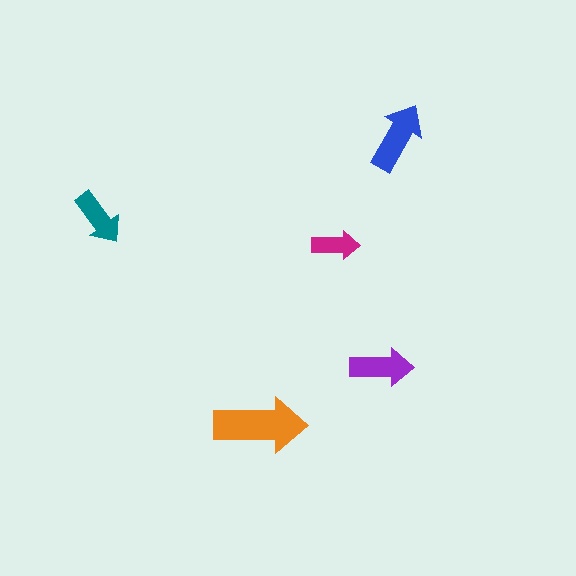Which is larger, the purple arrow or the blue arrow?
The blue one.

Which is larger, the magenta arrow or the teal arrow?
The teal one.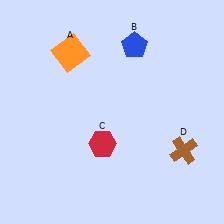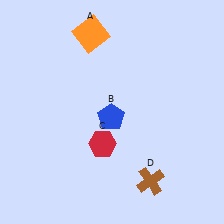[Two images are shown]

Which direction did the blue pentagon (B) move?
The blue pentagon (B) moved down.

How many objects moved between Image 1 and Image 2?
3 objects moved between the two images.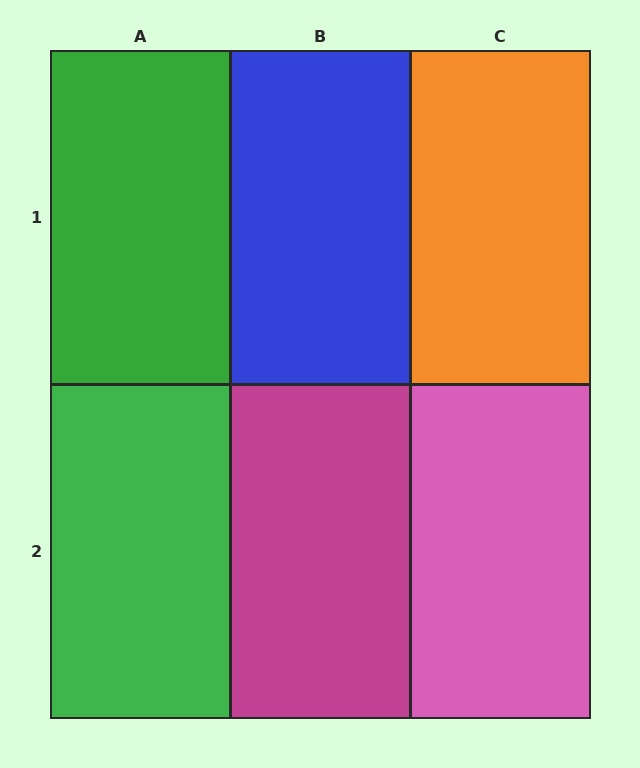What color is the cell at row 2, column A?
Green.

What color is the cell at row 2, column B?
Magenta.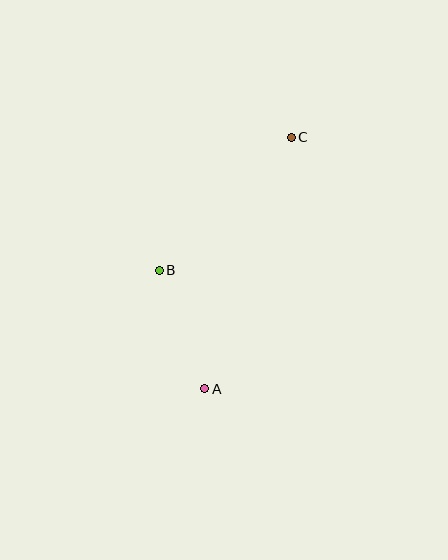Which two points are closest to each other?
Points A and B are closest to each other.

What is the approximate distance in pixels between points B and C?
The distance between B and C is approximately 188 pixels.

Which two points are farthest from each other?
Points A and C are farthest from each other.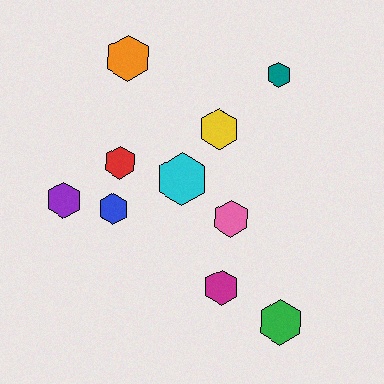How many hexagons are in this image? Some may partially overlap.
There are 10 hexagons.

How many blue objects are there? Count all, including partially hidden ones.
There is 1 blue object.